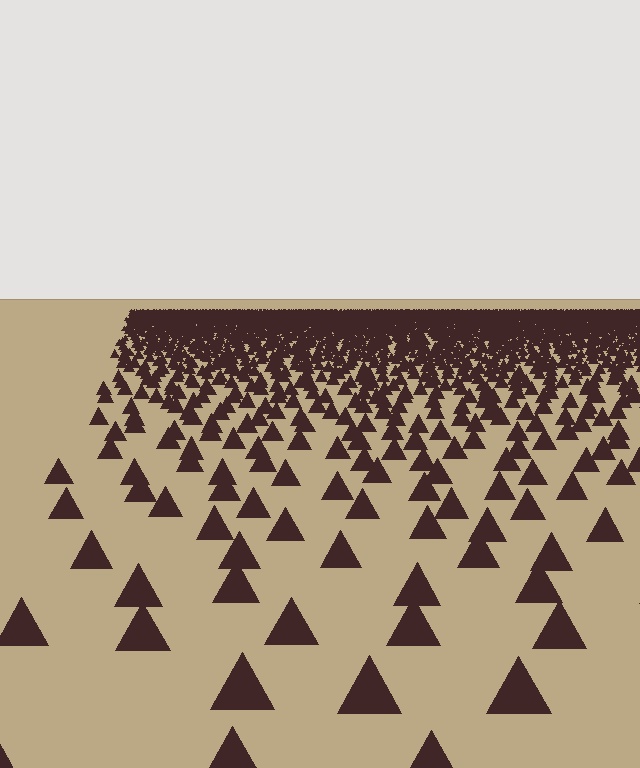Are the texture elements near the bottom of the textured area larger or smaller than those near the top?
Larger. Near the bottom, elements are closer to the viewer and appear at a bigger on-screen size.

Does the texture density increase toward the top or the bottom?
Density increases toward the top.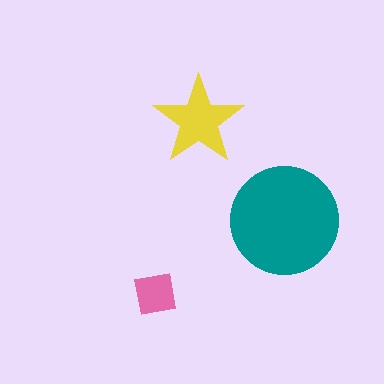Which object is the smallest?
The pink square.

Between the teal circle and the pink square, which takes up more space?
The teal circle.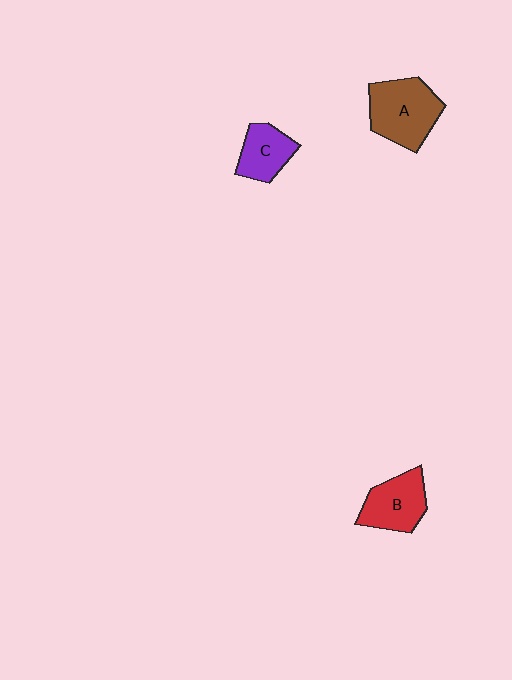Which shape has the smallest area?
Shape C (purple).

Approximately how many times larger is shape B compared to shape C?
Approximately 1.3 times.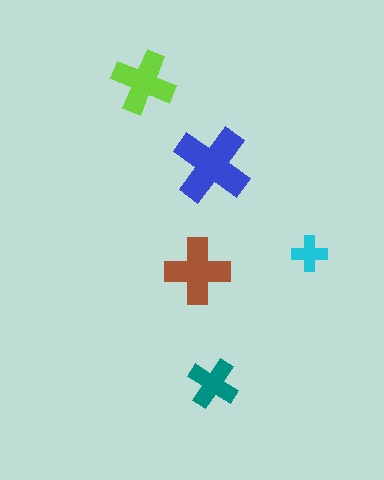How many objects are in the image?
There are 5 objects in the image.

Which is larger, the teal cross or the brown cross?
The brown one.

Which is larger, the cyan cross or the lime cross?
The lime one.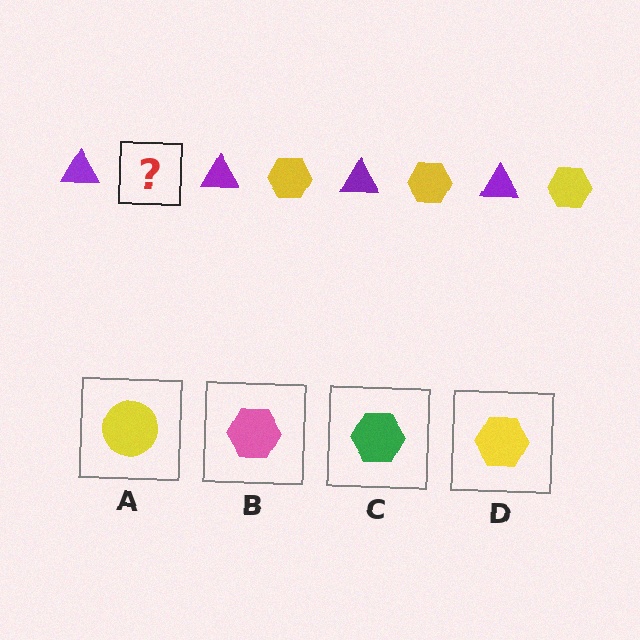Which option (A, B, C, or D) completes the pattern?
D.